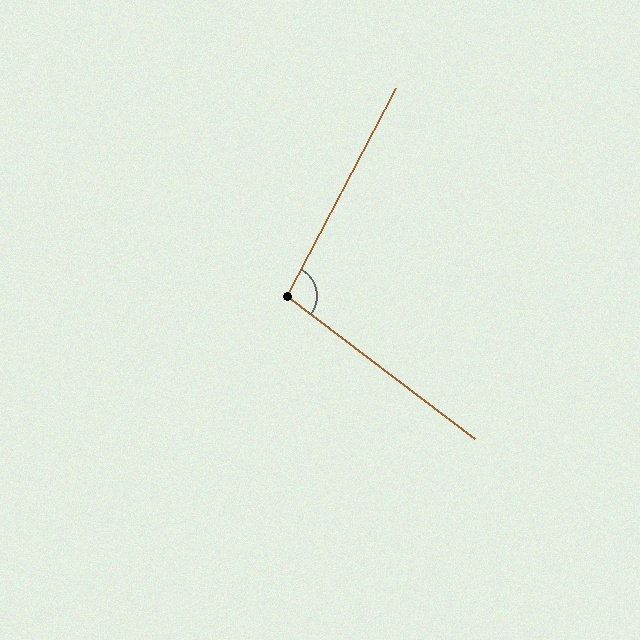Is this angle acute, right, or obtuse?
It is obtuse.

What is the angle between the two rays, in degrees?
Approximately 99 degrees.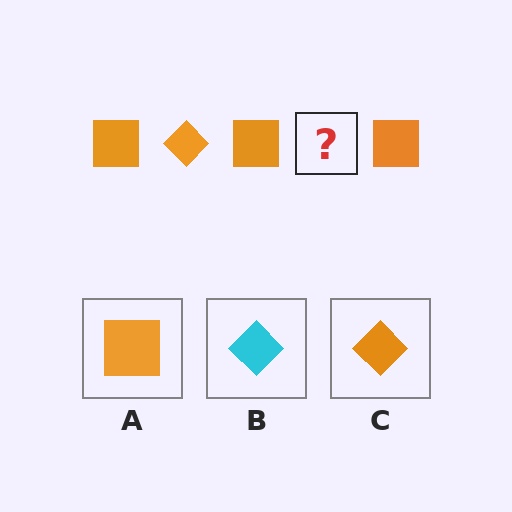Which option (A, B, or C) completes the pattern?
C.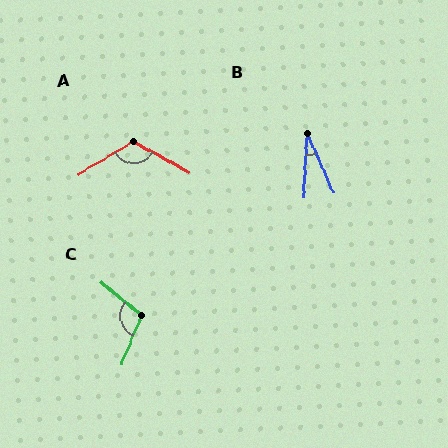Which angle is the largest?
A, at approximately 120 degrees.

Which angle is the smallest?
B, at approximately 27 degrees.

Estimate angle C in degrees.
Approximately 108 degrees.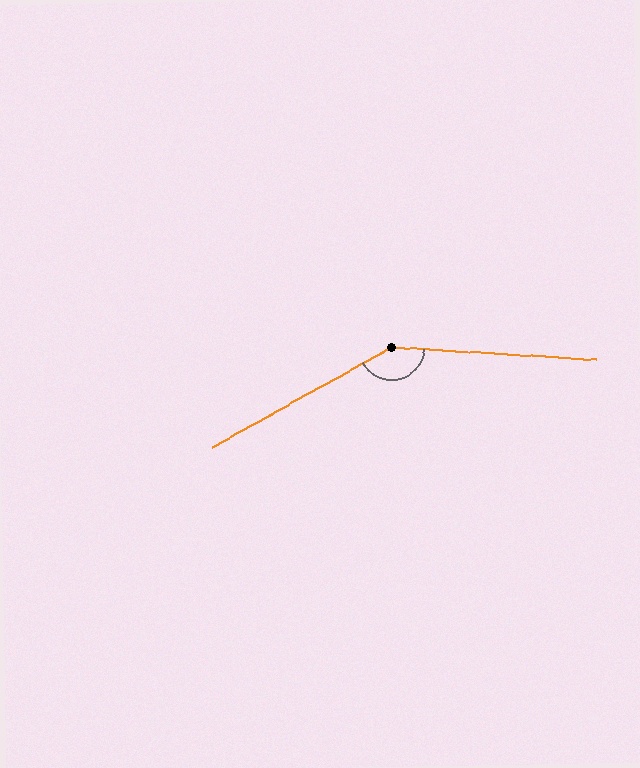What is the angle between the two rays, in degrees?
Approximately 147 degrees.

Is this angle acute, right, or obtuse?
It is obtuse.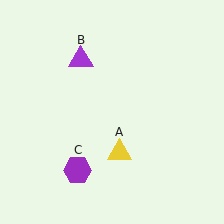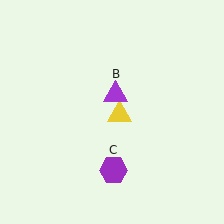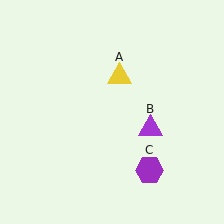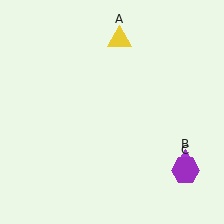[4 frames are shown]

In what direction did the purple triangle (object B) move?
The purple triangle (object B) moved down and to the right.